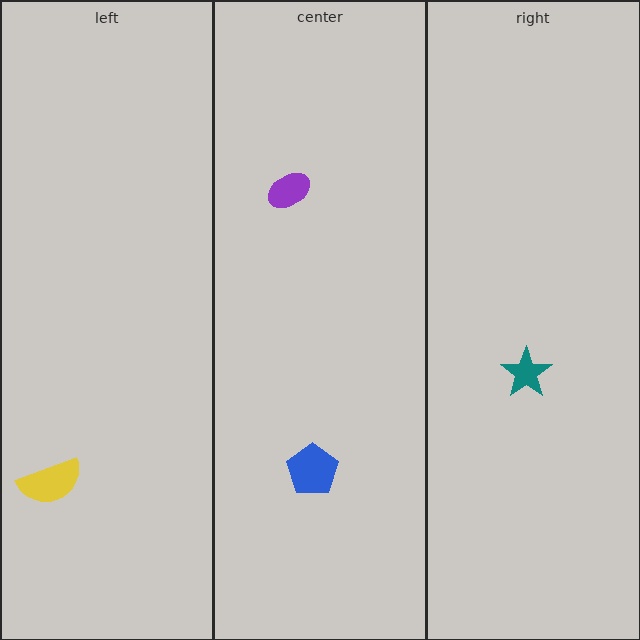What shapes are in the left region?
The yellow semicircle.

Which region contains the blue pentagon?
The center region.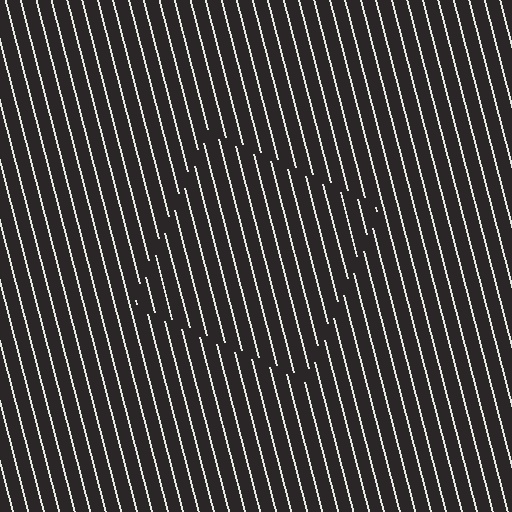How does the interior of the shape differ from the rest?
The interior of the shape contains the same grating, shifted by half a period — the contour is defined by the phase discontinuity where line-ends from the inner and outer gratings abut.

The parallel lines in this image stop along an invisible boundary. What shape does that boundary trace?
An illusory square. The interior of the shape contains the same grating, shifted by half a period — the contour is defined by the phase discontinuity where line-ends from the inner and outer gratings abut.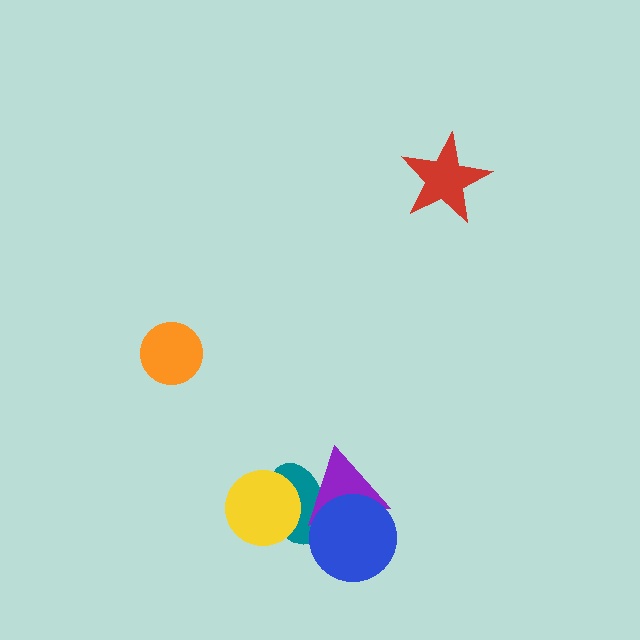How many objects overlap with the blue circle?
2 objects overlap with the blue circle.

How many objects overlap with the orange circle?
0 objects overlap with the orange circle.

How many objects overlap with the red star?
0 objects overlap with the red star.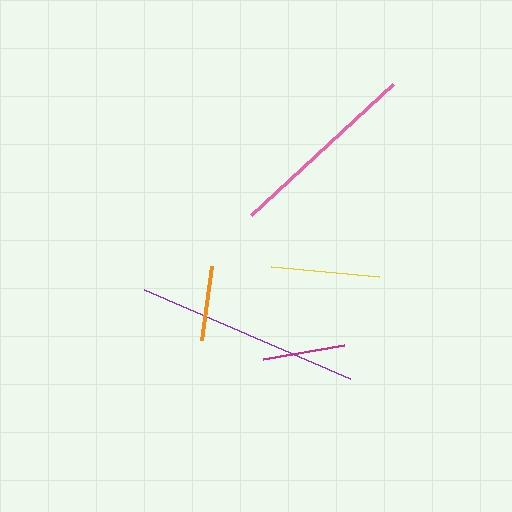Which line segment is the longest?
The purple line is the longest at approximately 224 pixels.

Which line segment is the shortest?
The orange line is the shortest at approximately 75 pixels.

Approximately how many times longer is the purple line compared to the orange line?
The purple line is approximately 3.0 times the length of the orange line.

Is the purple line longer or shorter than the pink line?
The purple line is longer than the pink line.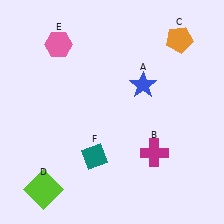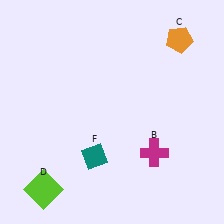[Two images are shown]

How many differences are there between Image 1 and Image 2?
There are 2 differences between the two images.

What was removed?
The blue star (A), the pink hexagon (E) were removed in Image 2.